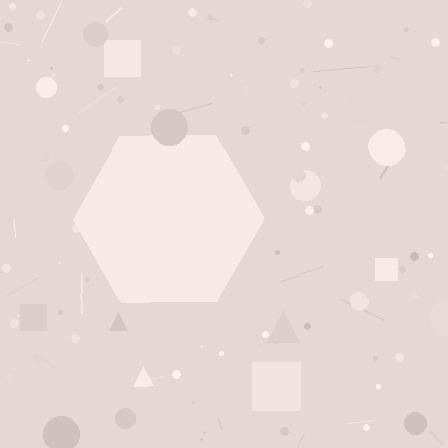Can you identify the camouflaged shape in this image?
The camouflaged shape is a hexagon.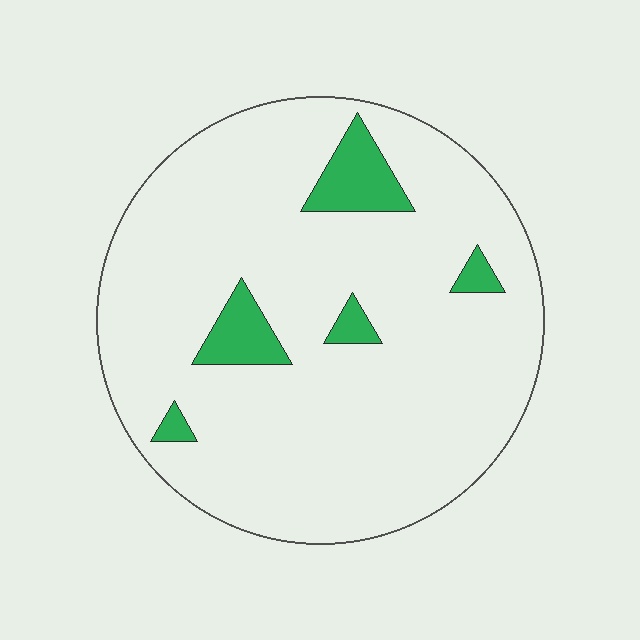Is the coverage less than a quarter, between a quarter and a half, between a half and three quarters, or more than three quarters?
Less than a quarter.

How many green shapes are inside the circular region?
5.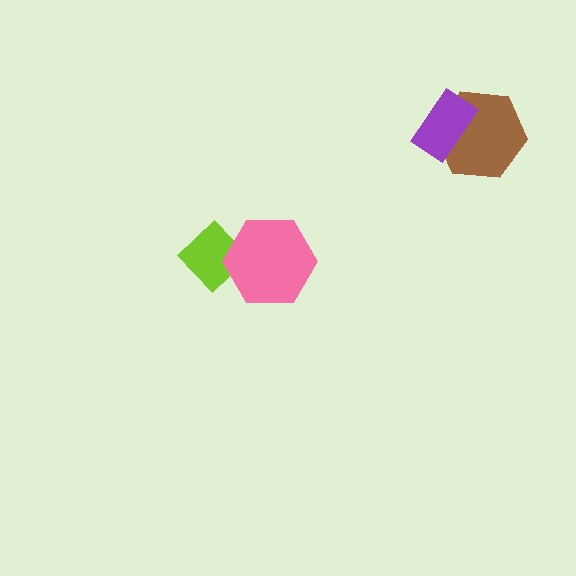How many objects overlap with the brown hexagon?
1 object overlaps with the brown hexagon.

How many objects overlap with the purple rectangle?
1 object overlaps with the purple rectangle.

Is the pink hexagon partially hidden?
No, no other shape covers it.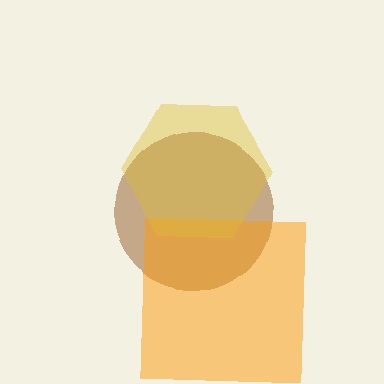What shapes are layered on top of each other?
The layered shapes are: a brown circle, an orange square, a yellow hexagon.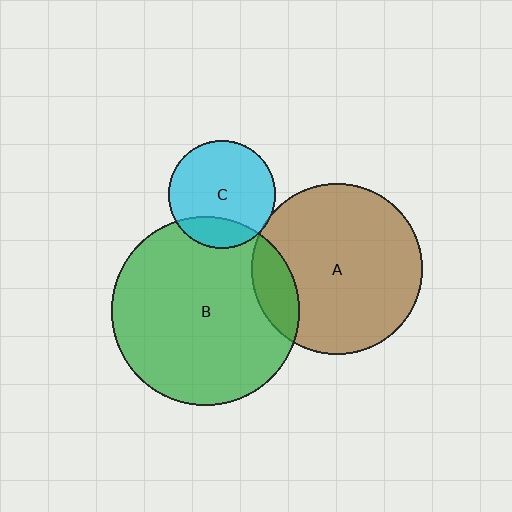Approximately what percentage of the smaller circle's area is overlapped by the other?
Approximately 20%.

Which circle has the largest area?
Circle B (green).